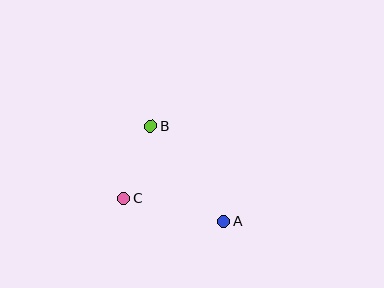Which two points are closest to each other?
Points B and C are closest to each other.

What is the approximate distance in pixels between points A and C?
The distance between A and C is approximately 103 pixels.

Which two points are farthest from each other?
Points A and B are farthest from each other.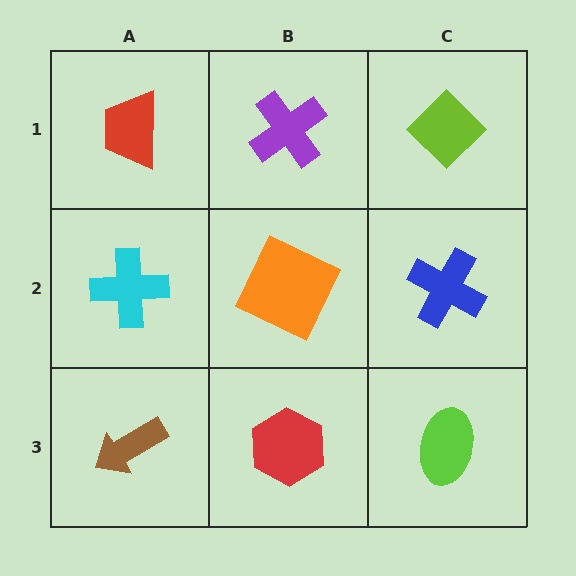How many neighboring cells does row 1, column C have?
2.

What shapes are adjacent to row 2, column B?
A purple cross (row 1, column B), a red hexagon (row 3, column B), a cyan cross (row 2, column A), a blue cross (row 2, column C).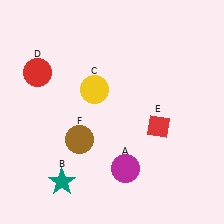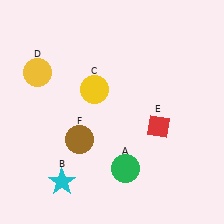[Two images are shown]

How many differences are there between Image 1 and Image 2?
There are 3 differences between the two images.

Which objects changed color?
A changed from magenta to green. B changed from teal to cyan. D changed from red to yellow.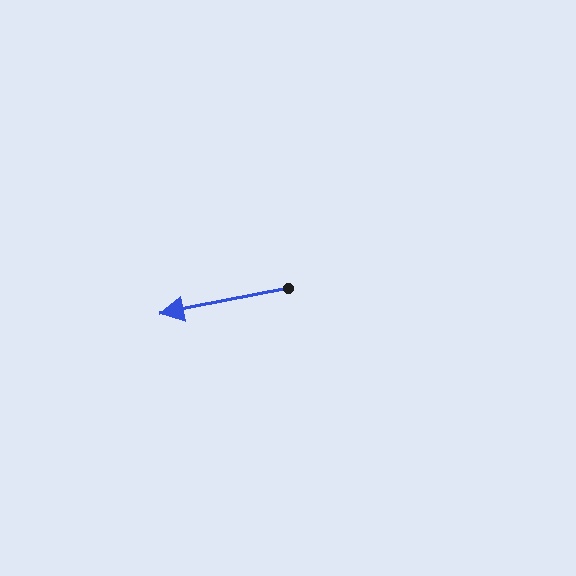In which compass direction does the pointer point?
West.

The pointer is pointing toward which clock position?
Roughly 9 o'clock.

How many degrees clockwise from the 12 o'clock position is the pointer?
Approximately 259 degrees.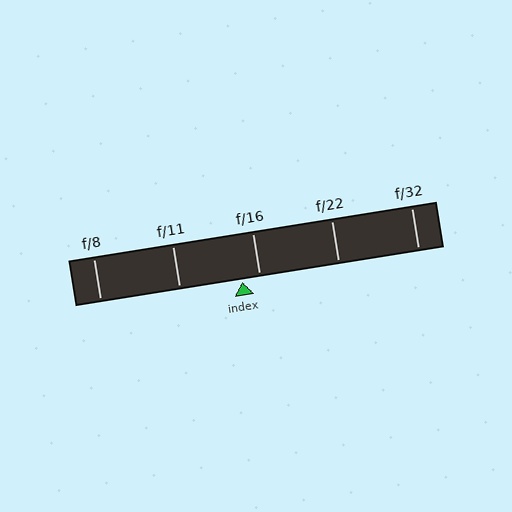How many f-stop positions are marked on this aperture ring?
There are 5 f-stop positions marked.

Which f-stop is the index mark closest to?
The index mark is closest to f/16.